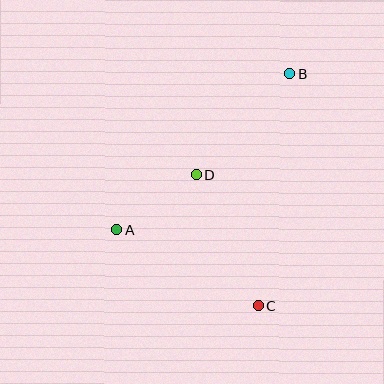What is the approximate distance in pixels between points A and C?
The distance between A and C is approximately 161 pixels.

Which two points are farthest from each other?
Points B and C are farthest from each other.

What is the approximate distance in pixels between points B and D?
The distance between B and D is approximately 138 pixels.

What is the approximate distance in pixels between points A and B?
The distance between A and B is approximately 233 pixels.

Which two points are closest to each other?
Points A and D are closest to each other.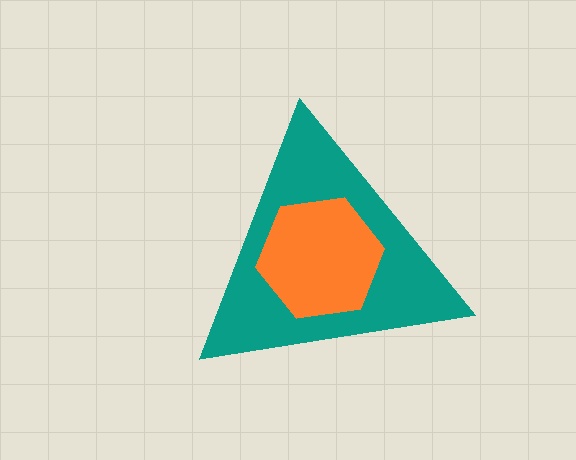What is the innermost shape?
The orange hexagon.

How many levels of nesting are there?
2.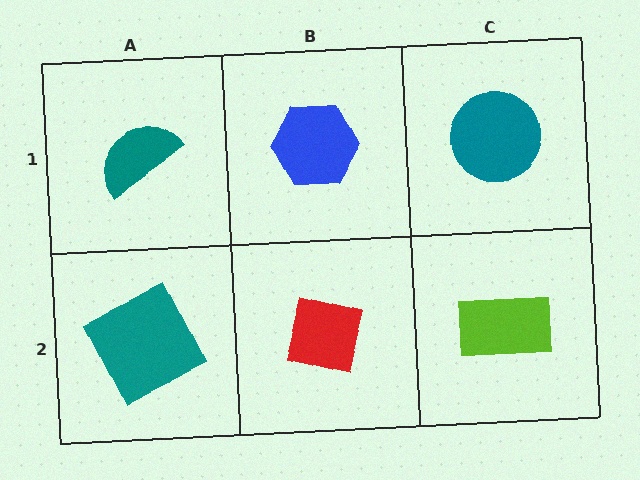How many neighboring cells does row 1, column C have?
2.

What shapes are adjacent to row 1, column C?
A lime rectangle (row 2, column C), a blue hexagon (row 1, column B).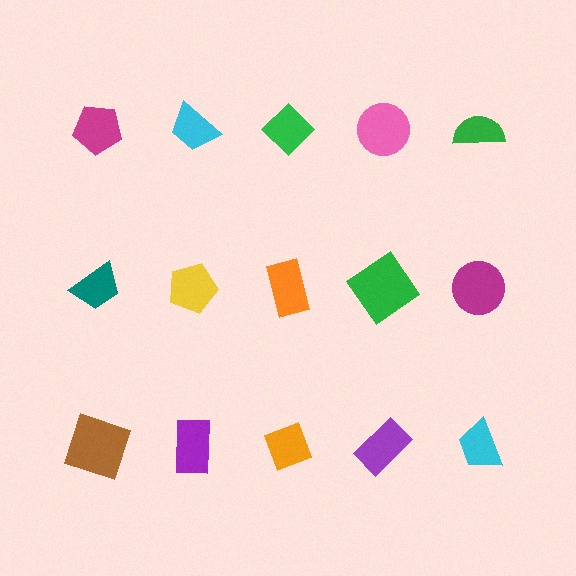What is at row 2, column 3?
An orange rectangle.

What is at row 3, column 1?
A brown square.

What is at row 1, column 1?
A magenta pentagon.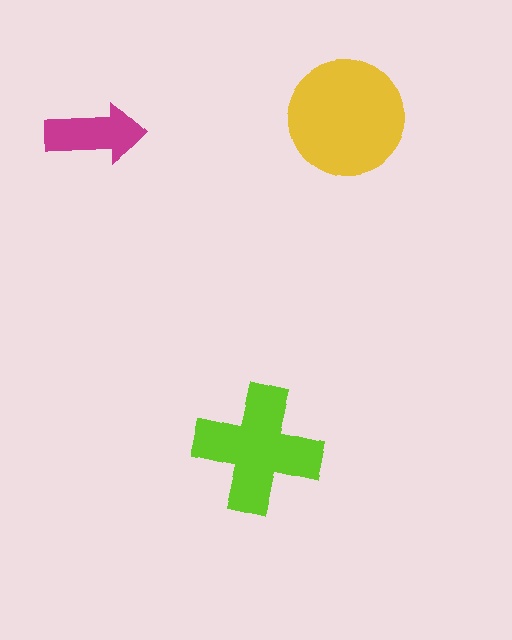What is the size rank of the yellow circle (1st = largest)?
1st.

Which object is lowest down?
The lime cross is bottommost.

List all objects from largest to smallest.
The yellow circle, the lime cross, the magenta arrow.